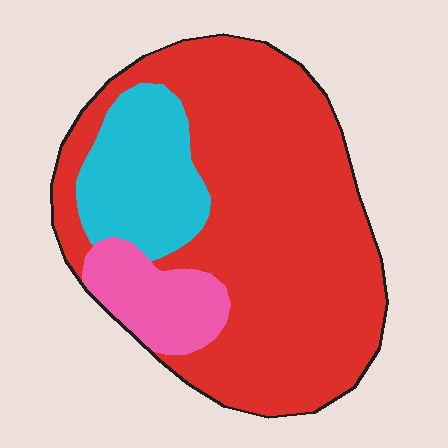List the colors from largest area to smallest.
From largest to smallest: red, cyan, pink.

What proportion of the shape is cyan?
Cyan covers roughly 20% of the shape.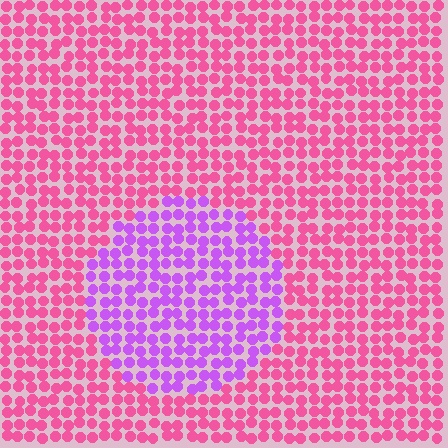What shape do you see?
I see a circle.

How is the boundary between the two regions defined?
The boundary is defined purely by a slight shift in hue (about 48 degrees). Spacing, size, and orientation are identical on both sides.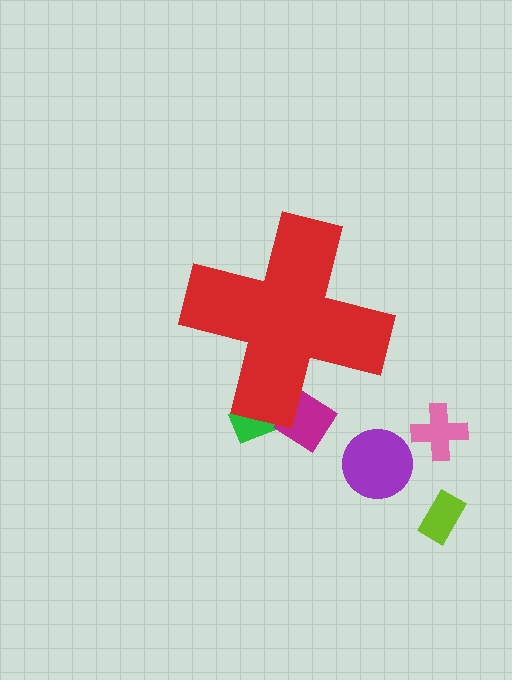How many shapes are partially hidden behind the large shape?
2 shapes are partially hidden.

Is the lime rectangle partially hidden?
No, the lime rectangle is fully visible.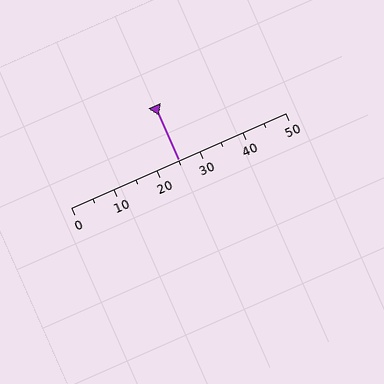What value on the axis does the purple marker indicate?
The marker indicates approximately 25.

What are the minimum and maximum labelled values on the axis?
The axis runs from 0 to 50.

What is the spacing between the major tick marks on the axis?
The major ticks are spaced 10 apart.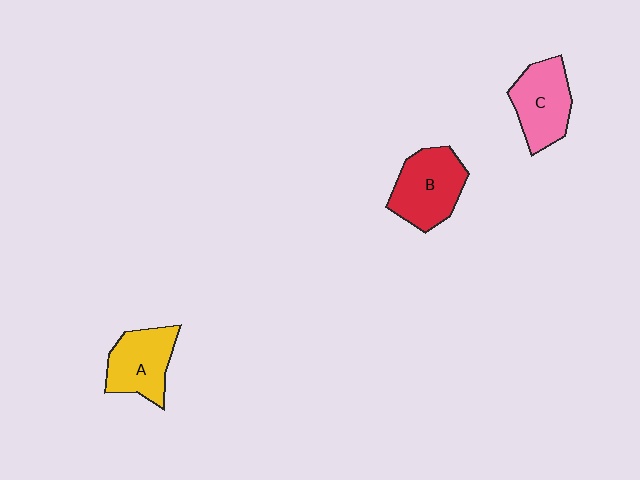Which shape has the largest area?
Shape B (red).